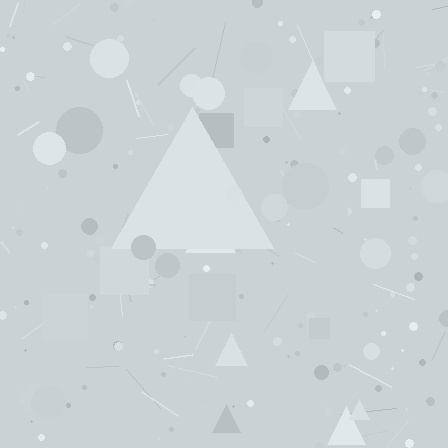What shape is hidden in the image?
A triangle is hidden in the image.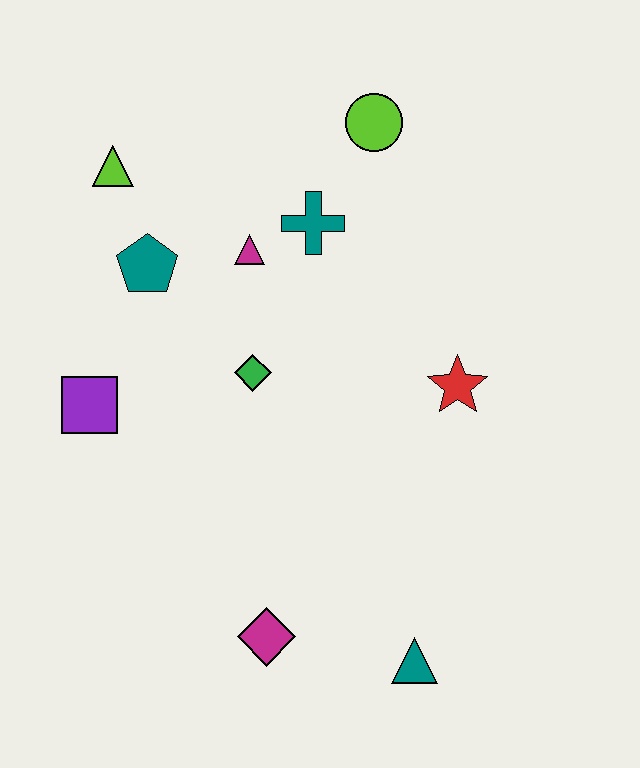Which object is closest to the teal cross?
The magenta triangle is closest to the teal cross.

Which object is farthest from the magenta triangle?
The teal triangle is farthest from the magenta triangle.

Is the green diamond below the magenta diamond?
No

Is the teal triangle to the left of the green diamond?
No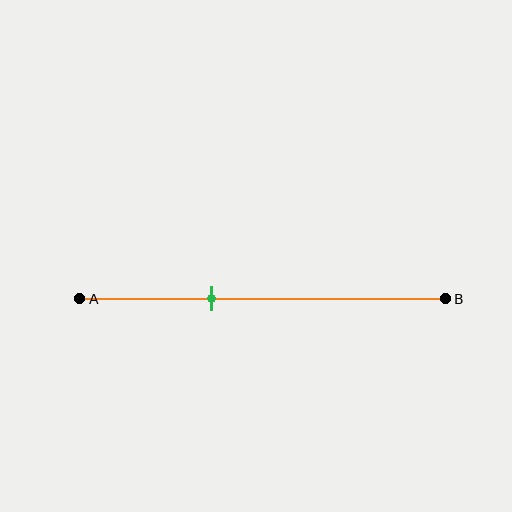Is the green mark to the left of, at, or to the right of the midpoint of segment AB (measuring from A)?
The green mark is to the left of the midpoint of segment AB.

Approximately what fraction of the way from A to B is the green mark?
The green mark is approximately 35% of the way from A to B.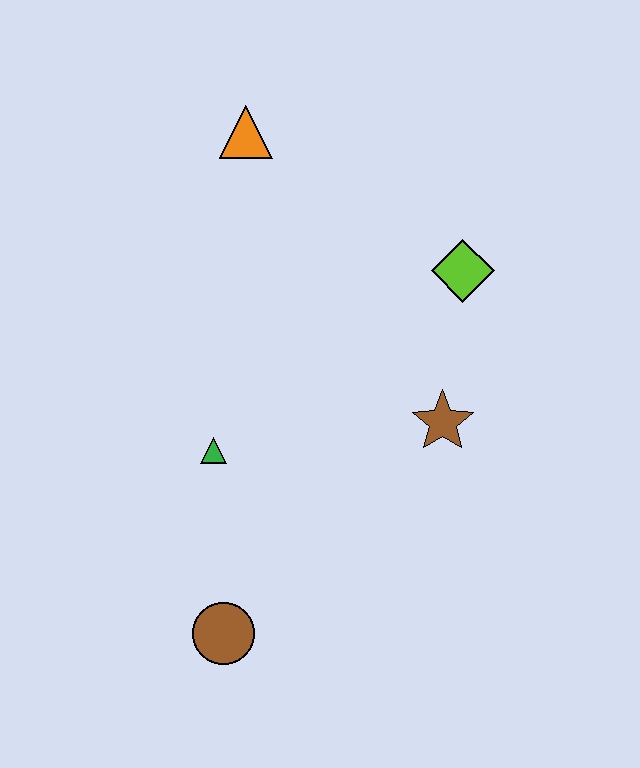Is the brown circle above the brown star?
No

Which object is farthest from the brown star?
The orange triangle is farthest from the brown star.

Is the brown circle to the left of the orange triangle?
Yes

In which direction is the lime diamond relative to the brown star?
The lime diamond is above the brown star.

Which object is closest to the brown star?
The lime diamond is closest to the brown star.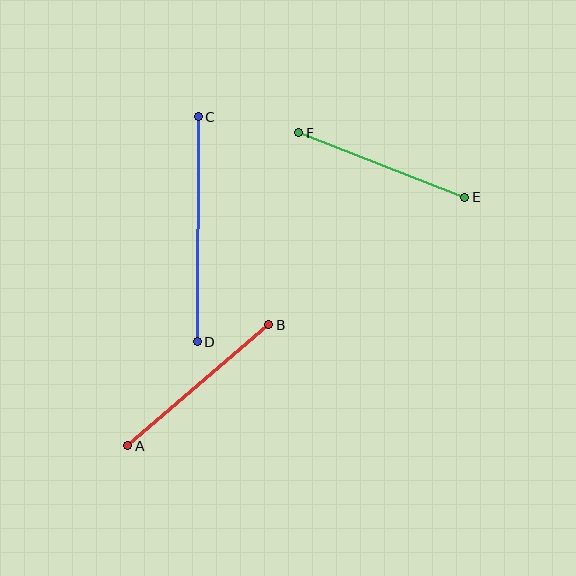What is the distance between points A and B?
The distance is approximately 186 pixels.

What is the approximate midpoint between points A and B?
The midpoint is at approximately (198, 385) pixels.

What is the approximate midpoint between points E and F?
The midpoint is at approximately (382, 165) pixels.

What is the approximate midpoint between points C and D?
The midpoint is at approximately (198, 229) pixels.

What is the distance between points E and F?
The distance is approximately 178 pixels.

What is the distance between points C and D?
The distance is approximately 225 pixels.